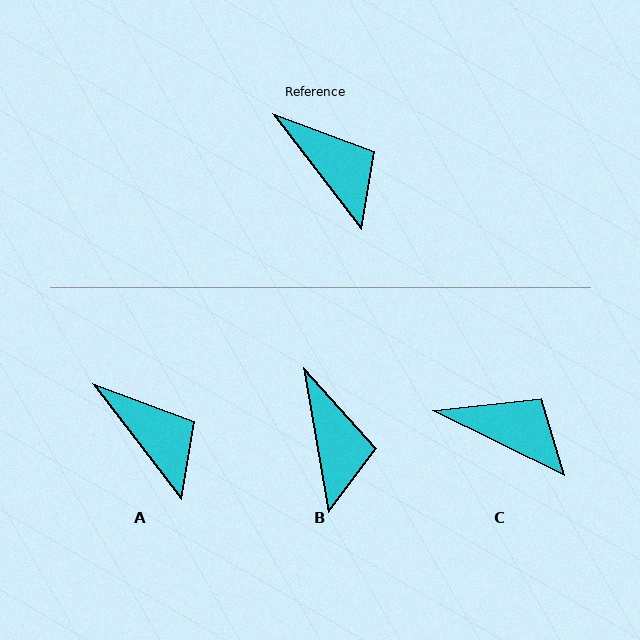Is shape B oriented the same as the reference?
No, it is off by about 28 degrees.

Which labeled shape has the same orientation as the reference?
A.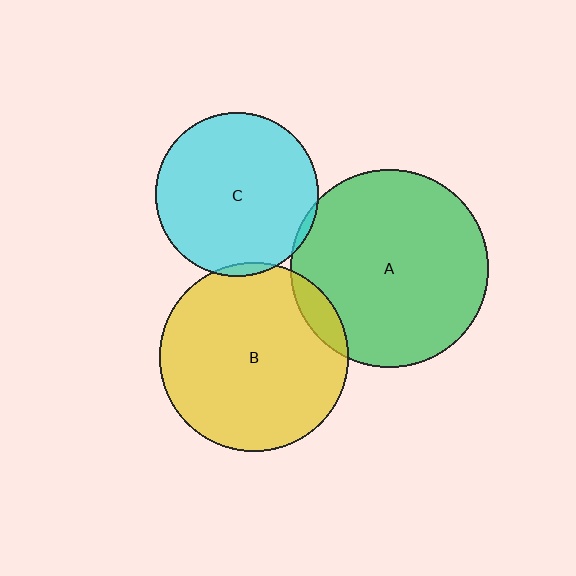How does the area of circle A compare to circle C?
Approximately 1.5 times.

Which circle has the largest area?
Circle A (green).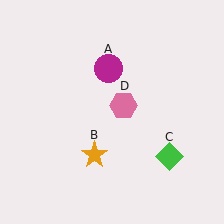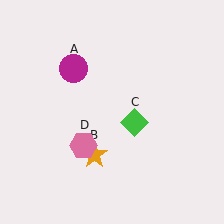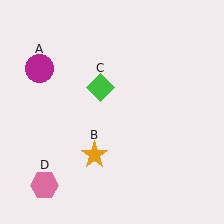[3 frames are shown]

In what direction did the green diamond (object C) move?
The green diamond (object C) moved up and to the left.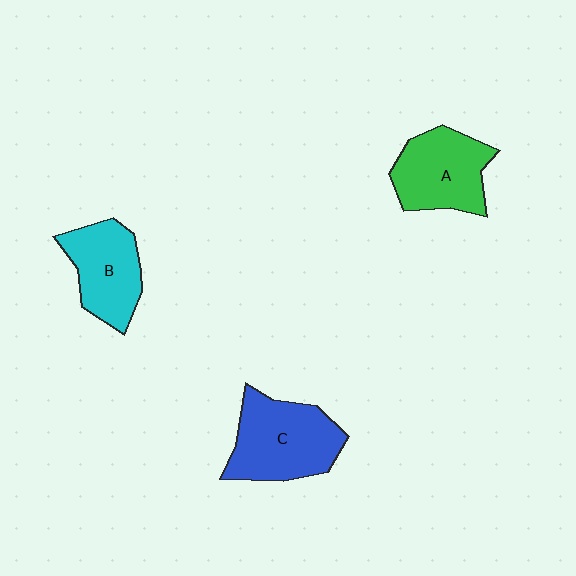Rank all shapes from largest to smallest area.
From largest to smallest: C (blue), A (green), B (cyan).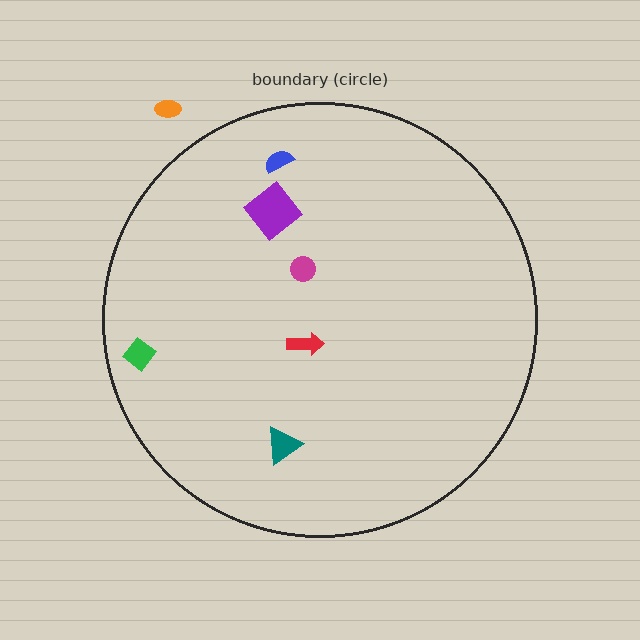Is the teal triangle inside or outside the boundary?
Inside.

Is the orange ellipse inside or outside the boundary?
Outside.